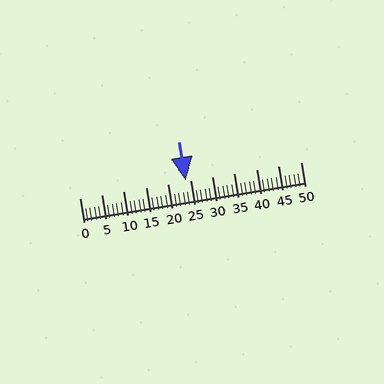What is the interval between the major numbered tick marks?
The major tick marks are spaced 5 units apart.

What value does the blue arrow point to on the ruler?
The blue arrow points to approximately 24.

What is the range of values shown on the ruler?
The ruler shows values from 0 to 50.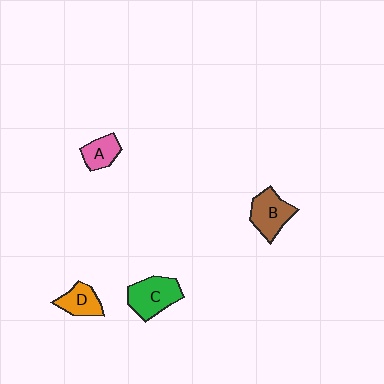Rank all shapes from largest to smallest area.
From largest to smallest: C (green), B (brown), D (orange), A (pink).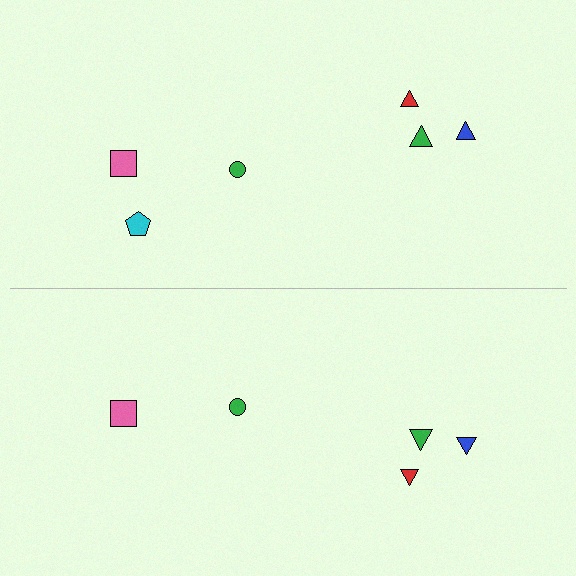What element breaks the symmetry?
A cyan pentagon is missing from the bottom side.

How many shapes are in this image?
There are 11 shapes in this image.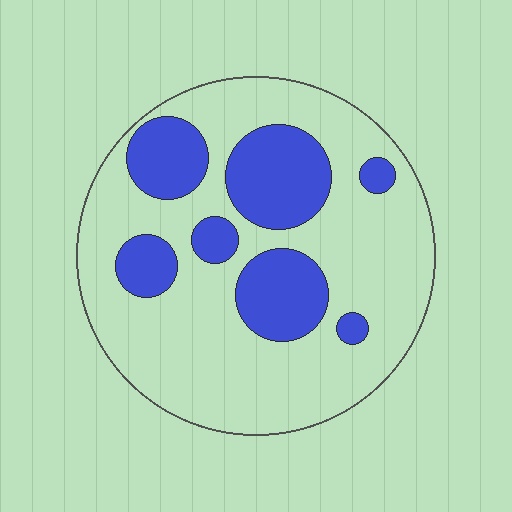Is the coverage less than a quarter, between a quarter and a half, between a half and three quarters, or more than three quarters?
Between a quarter and a half.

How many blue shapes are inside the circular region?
7.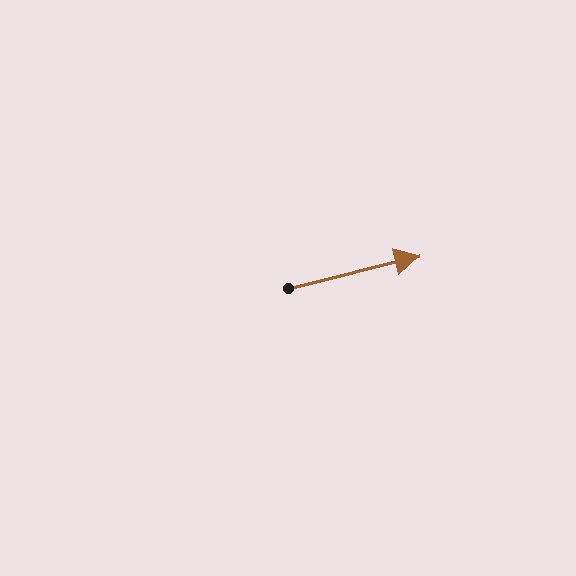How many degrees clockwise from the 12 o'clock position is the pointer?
Approximately 76 degrees.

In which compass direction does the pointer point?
East.